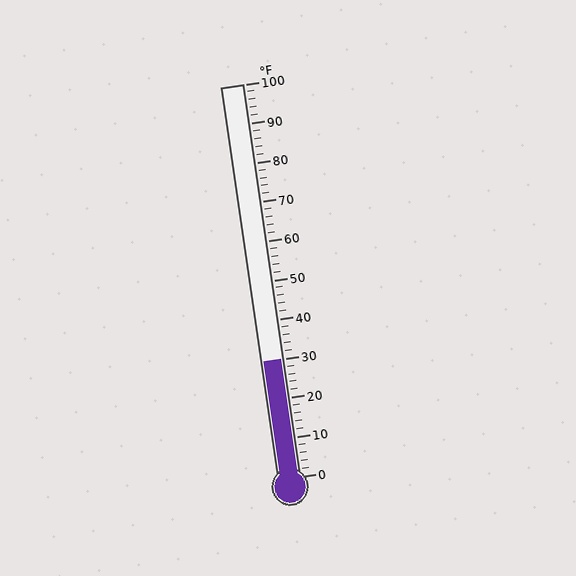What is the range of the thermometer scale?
The thermometer scale ranges from 0°F to 100°F.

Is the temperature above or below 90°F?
The temperature is below 90°F.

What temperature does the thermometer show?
The thermometer shows approximately 30°F.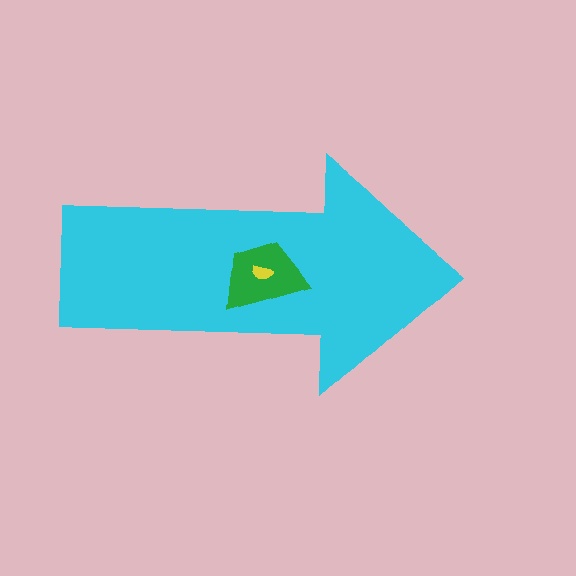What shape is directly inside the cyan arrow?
The green trapezoid.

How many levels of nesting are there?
3.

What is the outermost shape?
The cyan arrow.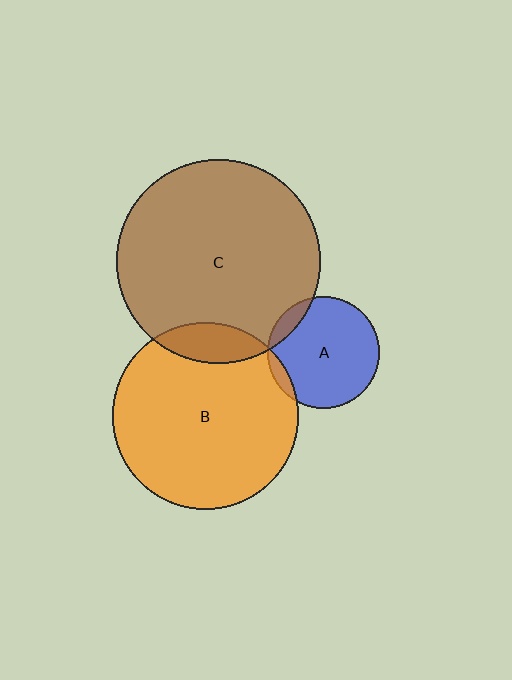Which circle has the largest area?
Circle C (brown).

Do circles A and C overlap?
Yes.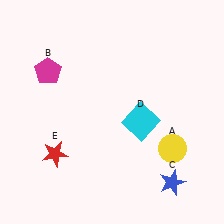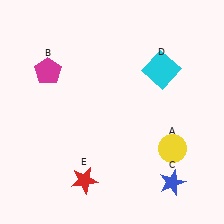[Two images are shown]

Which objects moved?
The objects that moved are: the cyan square (D), the red star (E).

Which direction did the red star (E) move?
The red star (E) moved right.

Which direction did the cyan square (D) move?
The cyan square (D) moved up.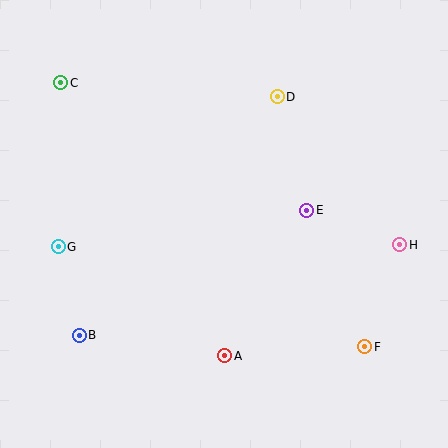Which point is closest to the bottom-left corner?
Point B is closest to the bottom-left corner.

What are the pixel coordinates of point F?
Point F is at (365, 347).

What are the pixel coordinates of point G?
Point G is at (58, 247).